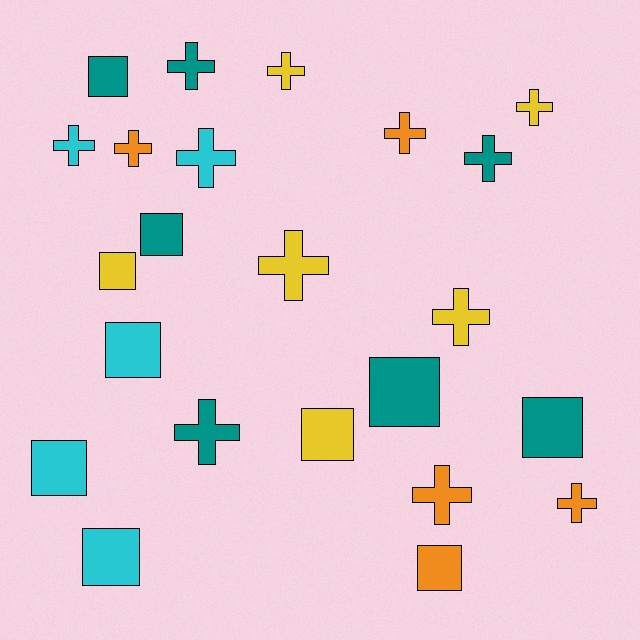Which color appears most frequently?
Teal, with 7 objects.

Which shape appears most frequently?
Cross, with 13 objects.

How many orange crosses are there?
There are 4 orange crosses.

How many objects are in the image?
There are 23 objects.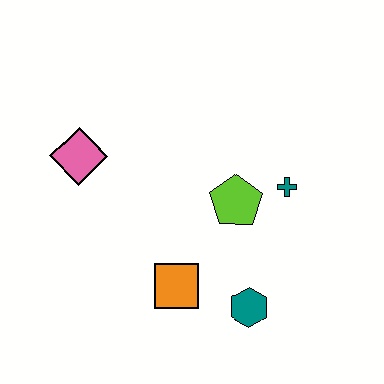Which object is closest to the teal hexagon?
The orange square is closest to the teal hexagon.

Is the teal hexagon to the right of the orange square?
Yes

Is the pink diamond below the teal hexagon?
No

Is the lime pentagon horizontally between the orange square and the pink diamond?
No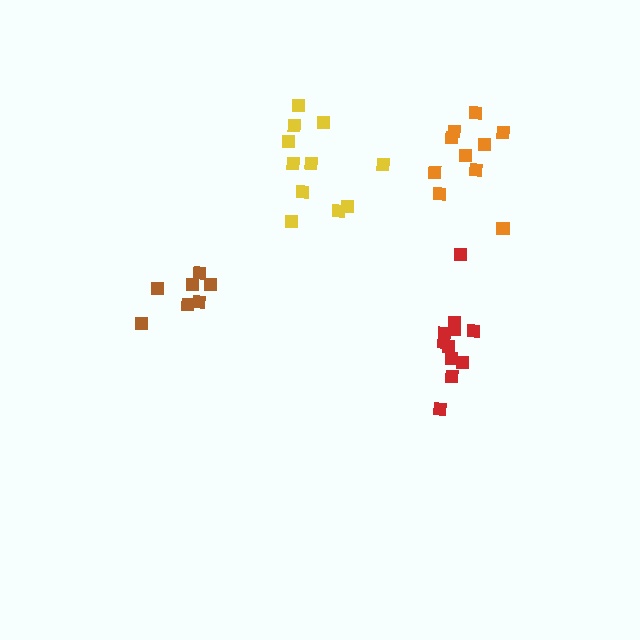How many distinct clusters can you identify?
There are 4 distinct clusters.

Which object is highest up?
The orange cluster is topmost.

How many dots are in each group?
Group 1: 11 dots, Group 2: 11 dots, Group 3: 7 dots, Group 4: 10 dots (39 total).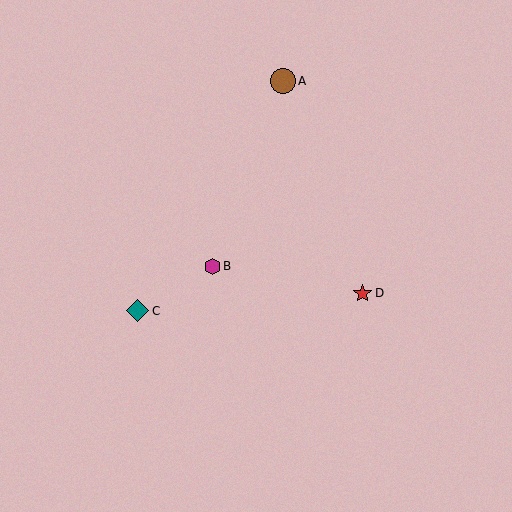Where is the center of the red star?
The center of the red star is at (362, 293).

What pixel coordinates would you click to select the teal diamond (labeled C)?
Click at (138, 311) to select the teal diamond C.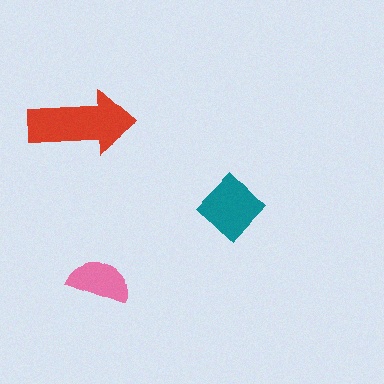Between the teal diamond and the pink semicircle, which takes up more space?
The teal diamond.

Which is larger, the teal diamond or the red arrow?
The red arrow.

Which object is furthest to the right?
The teal diamond is rightmost.